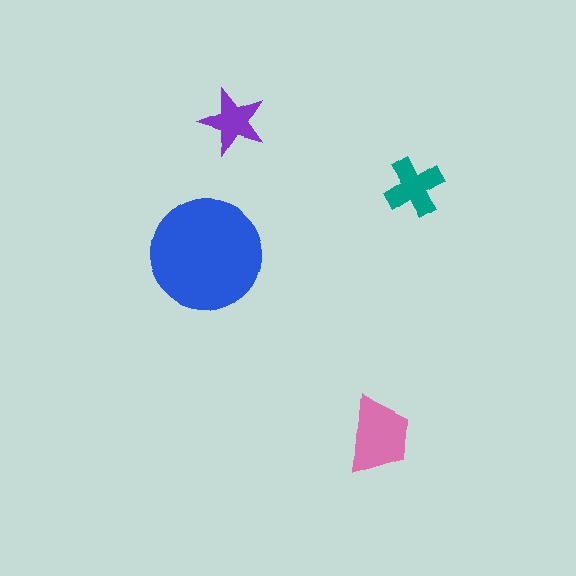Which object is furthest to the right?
The teal cross is rightmost.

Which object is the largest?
The blue circle.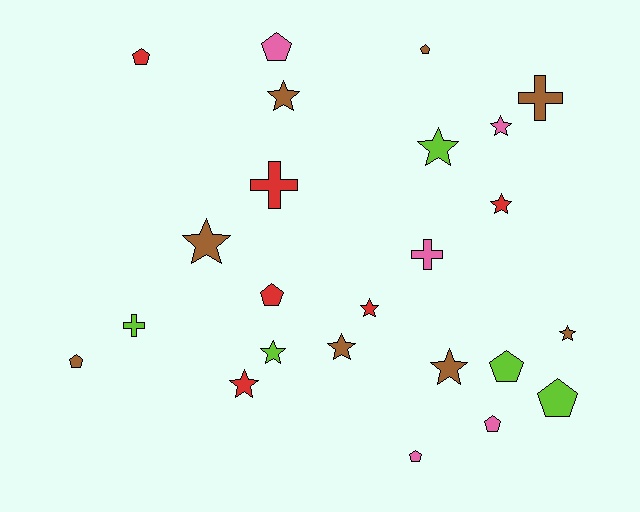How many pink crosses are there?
There is 1 pink cross.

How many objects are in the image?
There are 24 objects.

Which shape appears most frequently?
Star, with 11 objects.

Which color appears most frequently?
Brown, with 8 objects.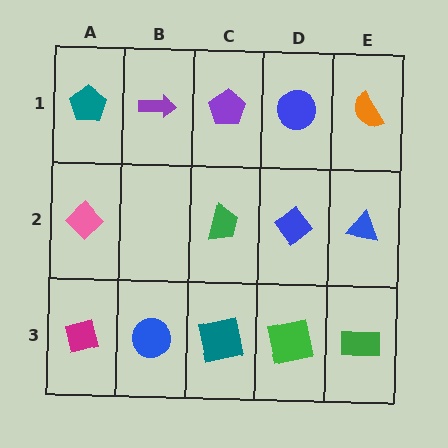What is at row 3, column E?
A green rectangle.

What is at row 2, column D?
A blue diamond.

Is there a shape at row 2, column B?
No, that cell is empty.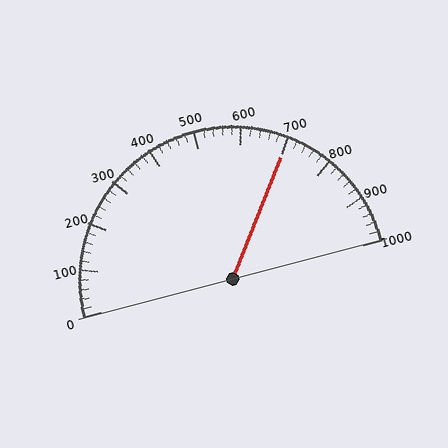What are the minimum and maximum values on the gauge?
The gauge ranges from 0 to 1000.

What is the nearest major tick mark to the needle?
The nearest major tick mark is 700.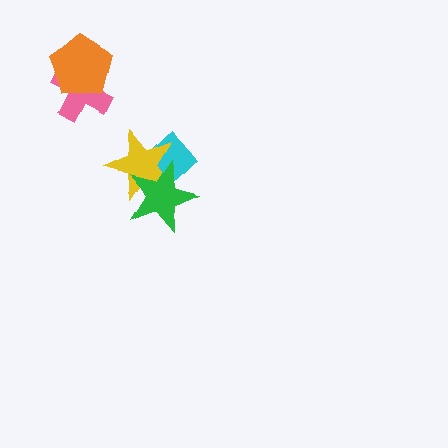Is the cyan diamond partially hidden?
Yes, it is partially covered by another shape.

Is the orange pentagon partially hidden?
No, no other shape covers it.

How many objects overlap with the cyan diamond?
2 objects overlap with the cyan diamond.